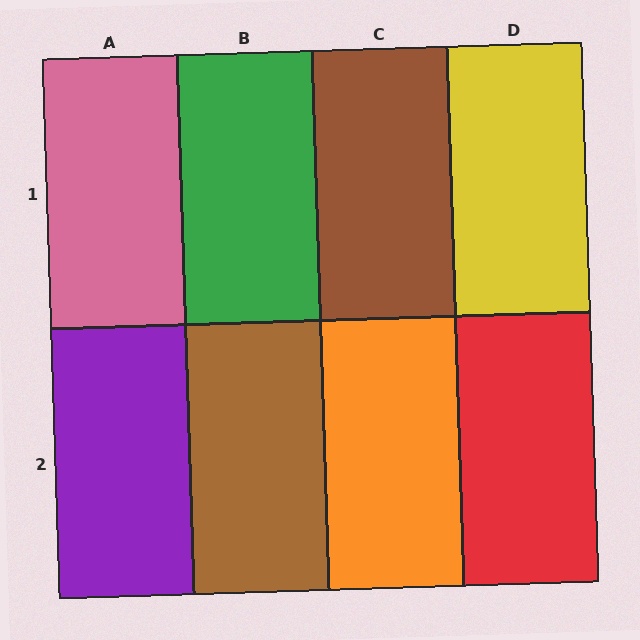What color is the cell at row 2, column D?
Red.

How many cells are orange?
1 cell is orange.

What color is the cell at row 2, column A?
Purple.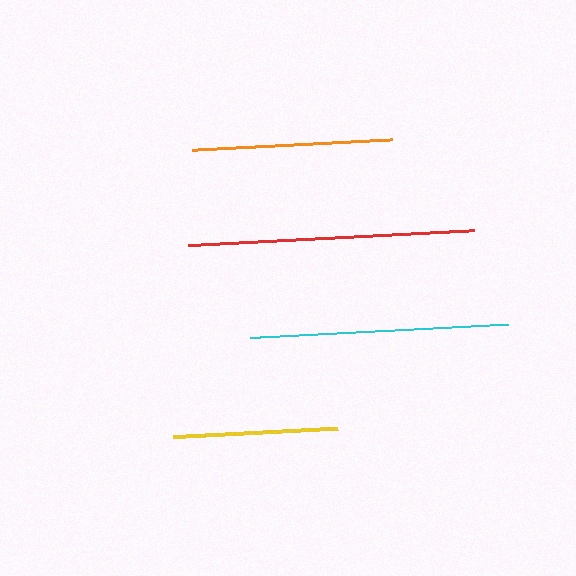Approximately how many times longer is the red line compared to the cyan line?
The red line is approximately 1.1 times the length of the cyan line.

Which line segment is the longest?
The red line is the longest at approximately 287 pixels.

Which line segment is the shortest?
The yellow line is the shortest at approximately 165 pixels.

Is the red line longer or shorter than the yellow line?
The red line is longer than the yellow line.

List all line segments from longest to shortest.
From longest to shortest: red, cyan, orange, yellow.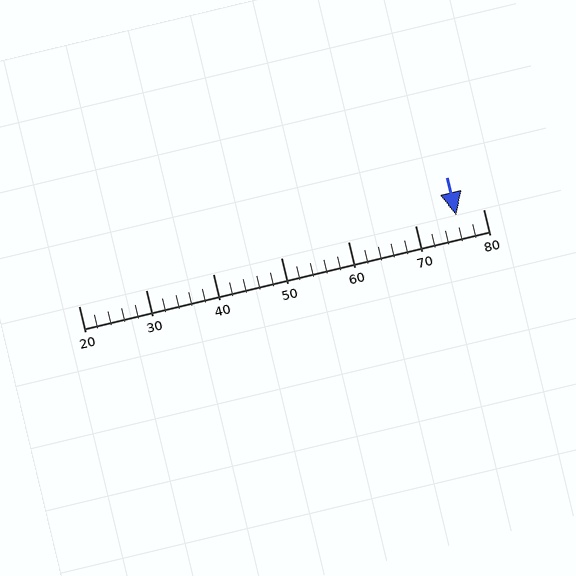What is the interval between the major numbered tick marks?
The major tick marks are spaced 10 units apart.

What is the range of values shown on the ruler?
The ruler shows values from 20 to 80.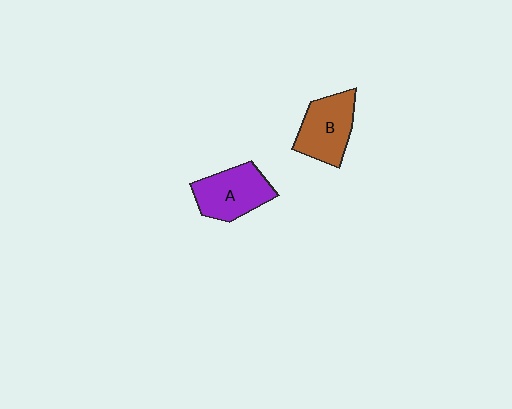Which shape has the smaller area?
Shape B (brown).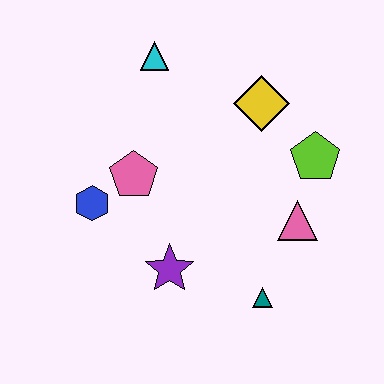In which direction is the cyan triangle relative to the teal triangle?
The cyan triangle is above the teal triangle.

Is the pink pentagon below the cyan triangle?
Yes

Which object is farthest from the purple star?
The cyan triangle is farthest from the purple star.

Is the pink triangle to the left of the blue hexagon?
No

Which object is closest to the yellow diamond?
The lime pentagon is closest to the yellow diamond.